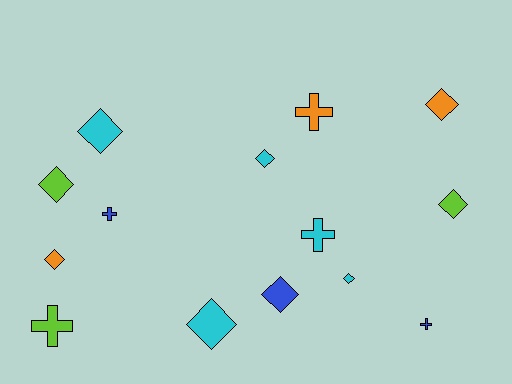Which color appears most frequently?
Cyan, with 5 objects.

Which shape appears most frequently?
Diamond, with 9 objects.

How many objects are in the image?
There are 14 objects.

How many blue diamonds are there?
There is 1 blue diamond.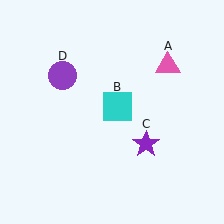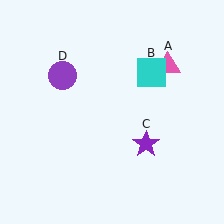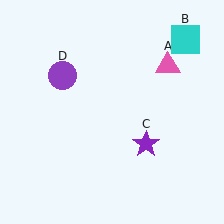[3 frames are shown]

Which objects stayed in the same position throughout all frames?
Pink triangle (object A) and purple star (object C) and purple circle (object D) remained stationary.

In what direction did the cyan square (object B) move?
The cyan square (object B) moved up and to the right.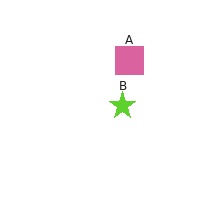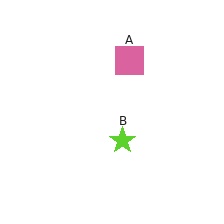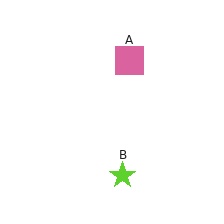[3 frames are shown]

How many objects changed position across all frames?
1 object changed position: lime star (object B).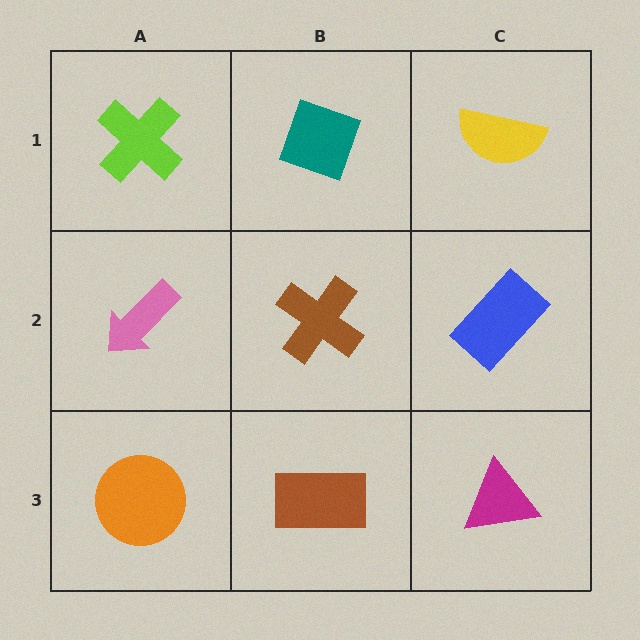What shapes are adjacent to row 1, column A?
A pink arrow (row 2, column A), a teal diamond (row 1, column B).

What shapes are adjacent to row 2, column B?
A teal diamond (row 1, column B), a brown rectangle (row 3, column B), a pink arrow (row 2, column A), a blue rectangle (row 2, column C).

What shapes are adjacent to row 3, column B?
A brown cross (row 2, column B), an orange circle (row 3, column A), a magenta triangle (row 3, column C).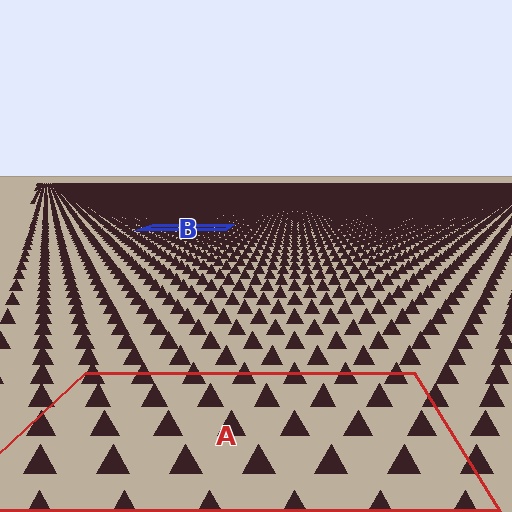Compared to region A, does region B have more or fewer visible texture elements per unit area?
Region B has more texture elements per unit area — they are packed more densely because it is farther away.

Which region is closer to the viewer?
Region A is closer. The texture elements there are larger and more spread out.